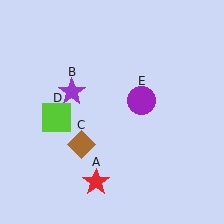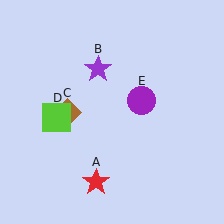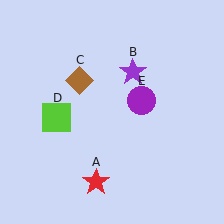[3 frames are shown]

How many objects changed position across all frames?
2 objects changed position: purple star (object B), brown diamond (object C).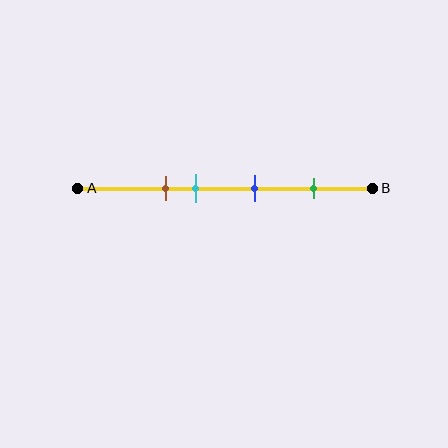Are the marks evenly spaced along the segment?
No, the marks are not evenly spaced.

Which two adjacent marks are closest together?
The brown and cyan marks are the closest adjacent pair.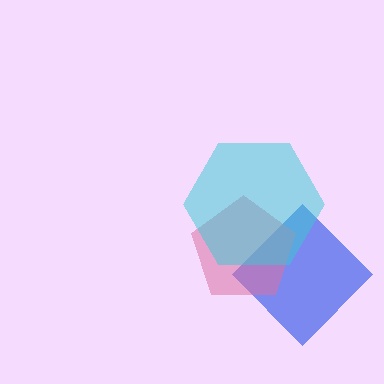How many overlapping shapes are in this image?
There are 3 overlapping shapes in the image.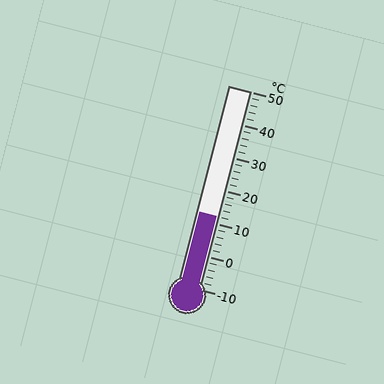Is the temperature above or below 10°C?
The temperature is above 10°C.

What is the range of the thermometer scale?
The thermometer scale ranges from -10°C to 50°C.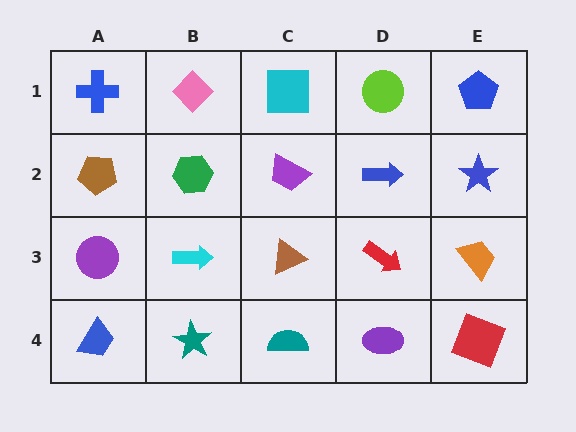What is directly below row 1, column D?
A blue arrow.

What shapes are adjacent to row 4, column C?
A brown triangle (row 3, column C), a teal star (row 4, column B), a purple ellipse (row 4, column D).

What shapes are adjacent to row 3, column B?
A green hexagon (row 2, column B), a teal star (row 4, column B), a purple circle (row 3, column A), a brown triangle (row 3, column C).